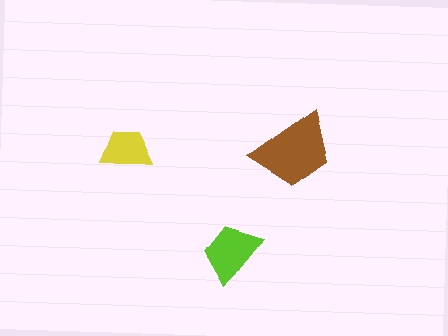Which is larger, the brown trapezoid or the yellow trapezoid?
The brown one.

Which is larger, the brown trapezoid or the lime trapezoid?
The brown one.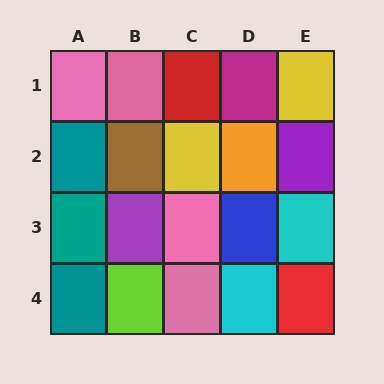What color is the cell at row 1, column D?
Magenta.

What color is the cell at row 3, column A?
Teal.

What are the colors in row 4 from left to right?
Teal, lime, pink, cyan, red.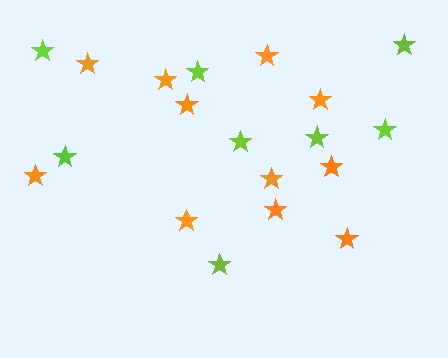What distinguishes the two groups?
There are 2 groups: one group of orange stars (11) and one group of lime stars (8).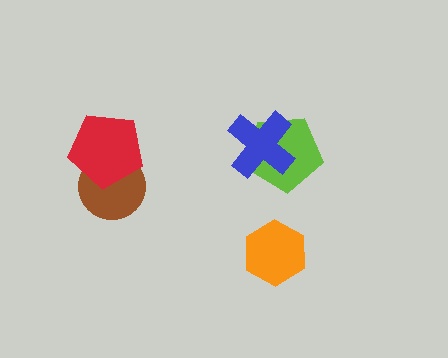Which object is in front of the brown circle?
The red pentagon is in front of the brown circle.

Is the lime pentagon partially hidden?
Yes, it is partially covered by another shape.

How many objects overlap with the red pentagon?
1 object overlaps with the red pentagon.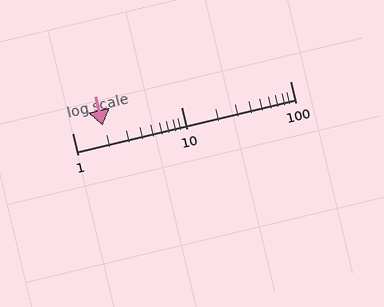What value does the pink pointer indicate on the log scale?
The pointer indicates approximately 1.9.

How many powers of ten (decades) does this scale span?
The scale spans 2 decades, from 1 to 100.